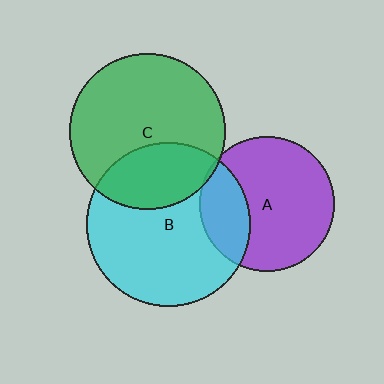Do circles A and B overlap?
Yes.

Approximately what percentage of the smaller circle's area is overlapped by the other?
Approximately 25%.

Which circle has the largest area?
Circle B (cyan).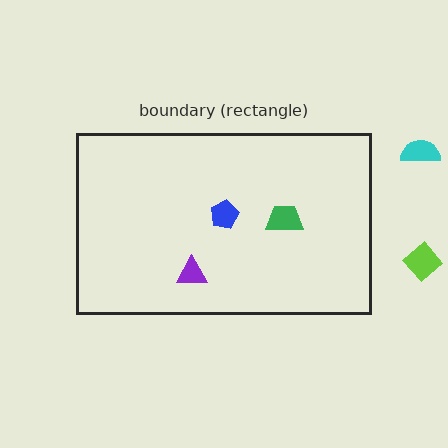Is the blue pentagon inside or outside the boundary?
Inside.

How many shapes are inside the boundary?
3 inside, 2 outside.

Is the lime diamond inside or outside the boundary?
Outside.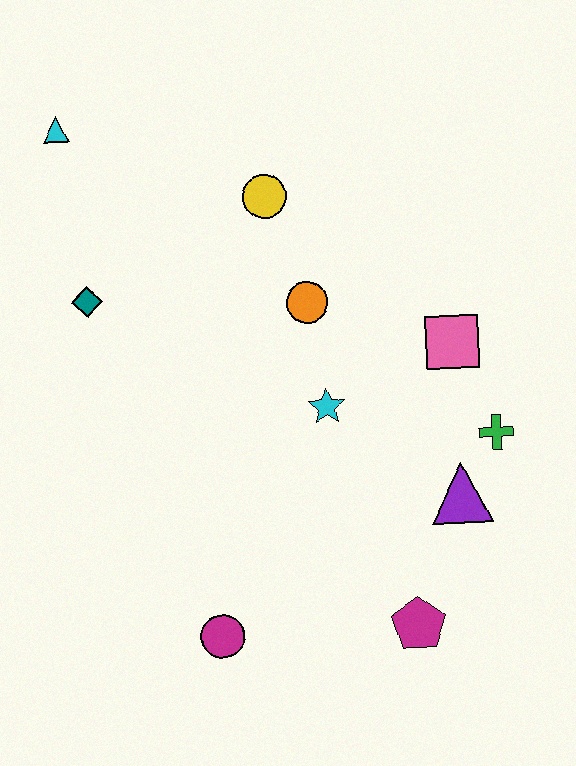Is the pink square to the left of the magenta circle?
No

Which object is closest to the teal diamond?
The cyan triangle is closest to the teal diamond.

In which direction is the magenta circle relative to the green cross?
The magenta circle is to the left of the green cross.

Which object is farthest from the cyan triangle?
The magenta pentagon is farthest from the cyan triangle.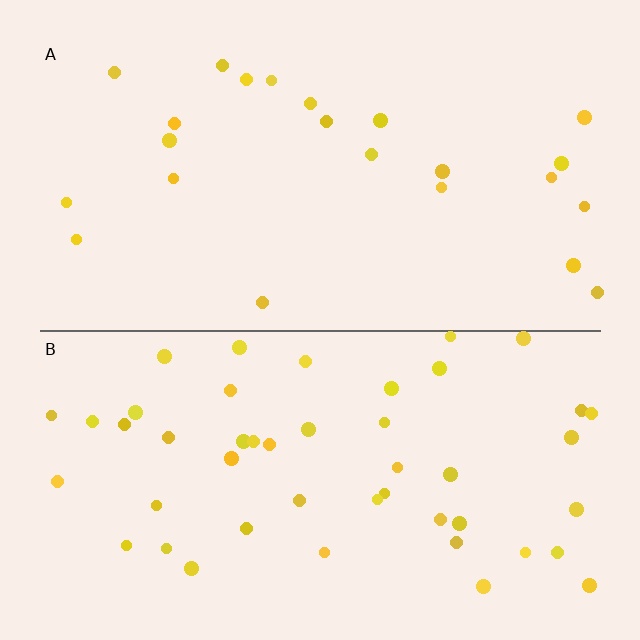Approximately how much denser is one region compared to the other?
Approximately 2.1× — region B over region A.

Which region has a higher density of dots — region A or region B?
B (the bottom).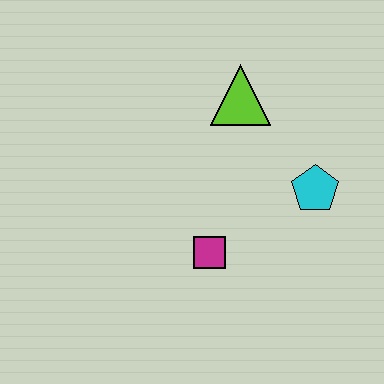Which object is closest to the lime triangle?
The cyan pentagon is closest to the lime triangle.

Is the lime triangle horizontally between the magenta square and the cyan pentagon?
Yes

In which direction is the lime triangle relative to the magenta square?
The lime triangle is above the magenta square.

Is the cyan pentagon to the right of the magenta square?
Yes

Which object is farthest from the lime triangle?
The magenta square is farthest from the lime triangle.